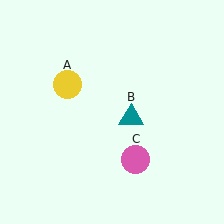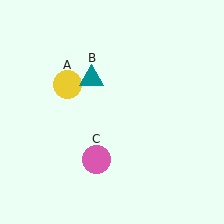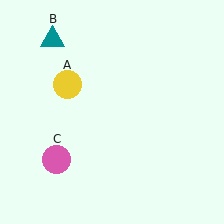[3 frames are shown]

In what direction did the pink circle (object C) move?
The pink circle (object C) moved left.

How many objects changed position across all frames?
2 objects changed position: teal triangle (object B), pink circle (object C).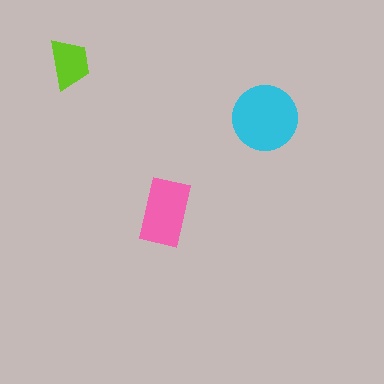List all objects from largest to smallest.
The cyan circle, the pink rectangle, the lime trapezoid.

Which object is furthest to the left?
The lime trapezoid is leftmost.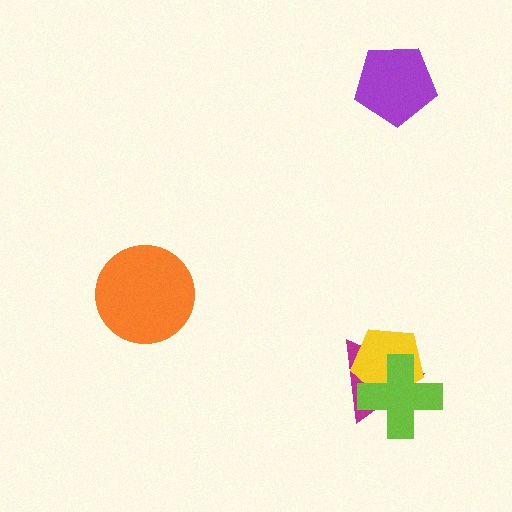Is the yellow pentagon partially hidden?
Yes, it is partially covered by another shape.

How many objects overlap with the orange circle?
0 objects overlap with the orange circle.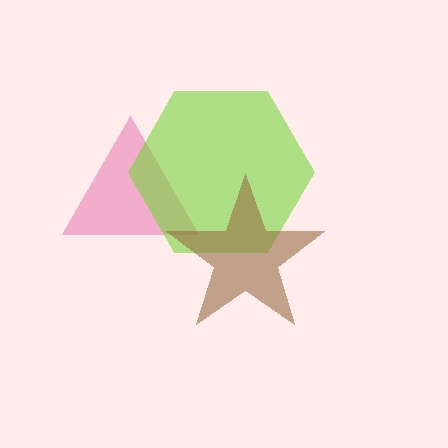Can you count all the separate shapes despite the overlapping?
Yes, there are 3 separate shapes.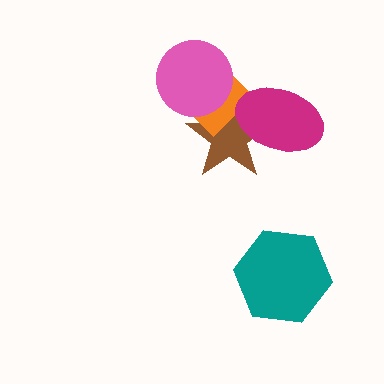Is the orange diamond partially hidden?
Yes, it is partially covered by another shape.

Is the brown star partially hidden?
Yes, it is partially covered by another shape.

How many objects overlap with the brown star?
3 objects overlap with the brown star.